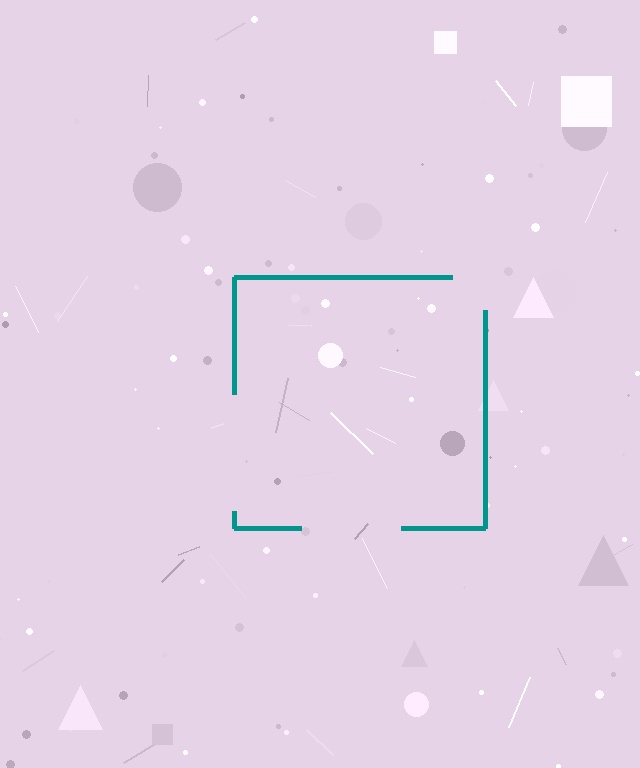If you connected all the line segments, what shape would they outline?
They would outline a square.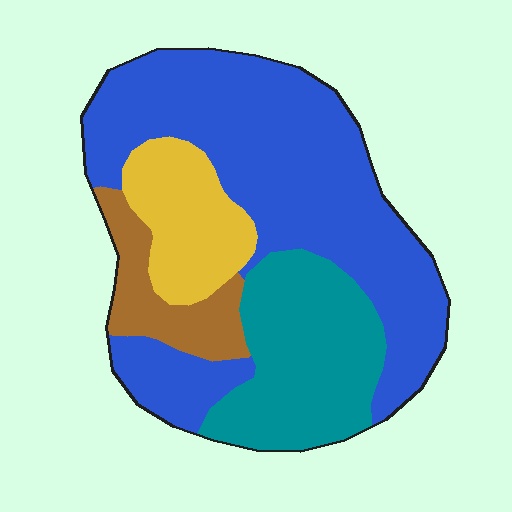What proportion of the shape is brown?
Brown takes up about one tenth (1/10) of the shape.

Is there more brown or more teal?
Teal.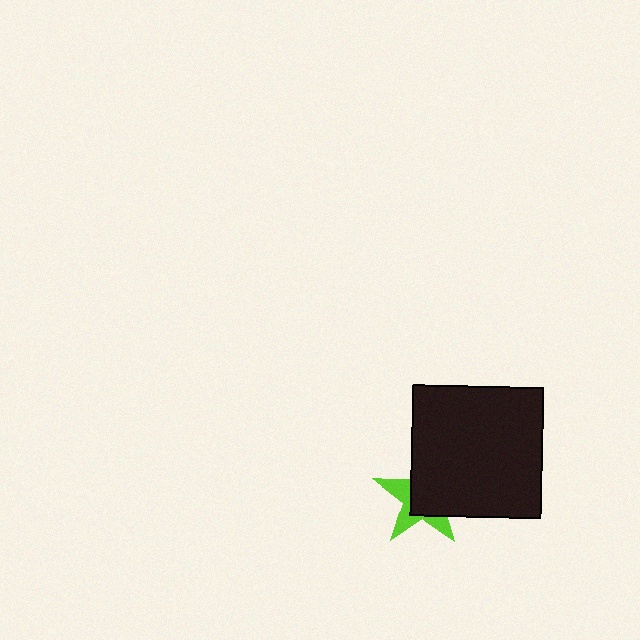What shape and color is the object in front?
The object in front is a black square.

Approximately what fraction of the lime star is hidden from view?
Roughly 61% of the lime star is hidden behind the black square.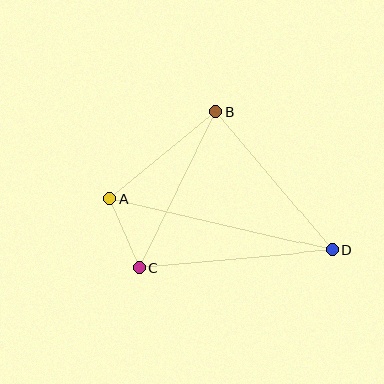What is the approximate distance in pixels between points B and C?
The distance between B and C is approximately 174 pixels.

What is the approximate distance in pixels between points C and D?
The distance between C and D is approximately 194 pixels.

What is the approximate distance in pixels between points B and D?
The distance between B and D is approximately 181 pixels.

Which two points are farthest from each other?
Points A and D are farthest from each other.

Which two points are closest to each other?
Points A and C are closest to each other.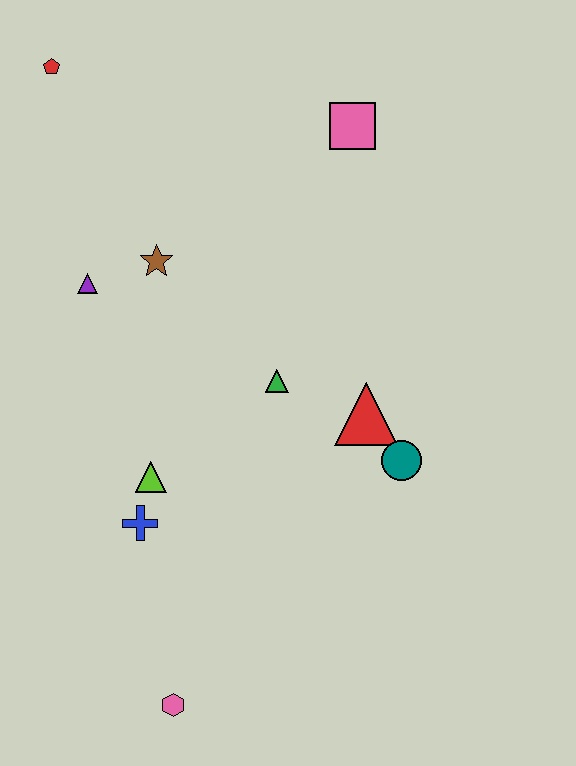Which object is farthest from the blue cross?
The red pentagon is farthest from the blue cross.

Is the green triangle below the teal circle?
No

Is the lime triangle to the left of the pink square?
Yes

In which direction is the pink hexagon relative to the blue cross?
The pink hexagon is below the blue cross.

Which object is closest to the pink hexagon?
The blue cross is closest to the pink hexagon.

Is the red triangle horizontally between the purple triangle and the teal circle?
Yes